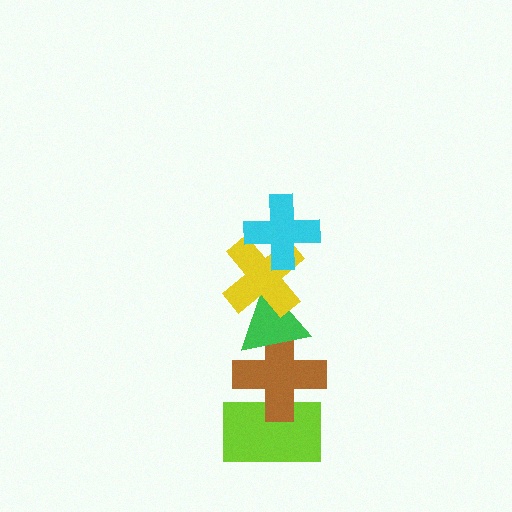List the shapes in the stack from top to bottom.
From top to bottom: the cyan cross, the yellow cross, the green triangle, the brown cross, the lime rectangle.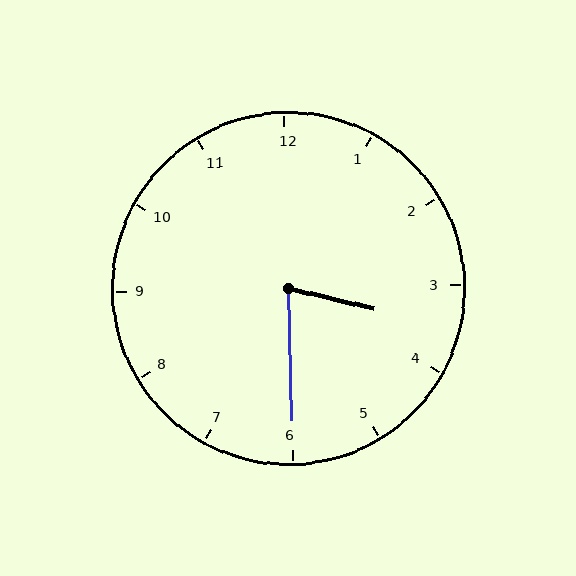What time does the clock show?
3:30.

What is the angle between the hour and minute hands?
Approximately 75 degrees.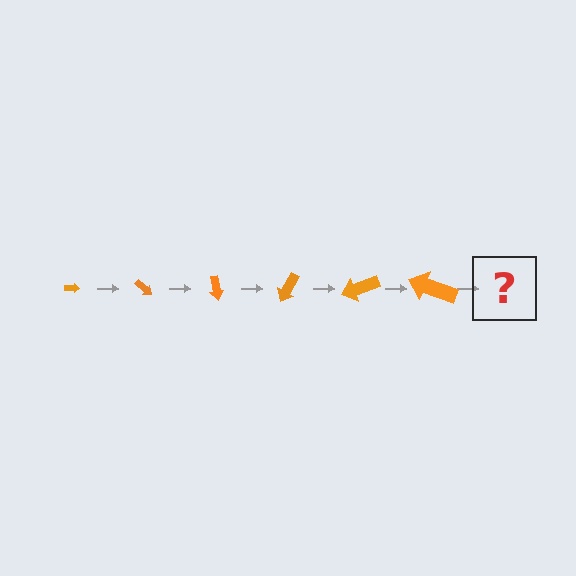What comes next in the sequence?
The next element should be an arrow, larger than the previous one and rotated 240 degrees from the start.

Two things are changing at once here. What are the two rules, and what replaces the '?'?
The two rules are that the arrow grows larger each step and it rotates 40 degrees each step. The '?' should be an arrow, larger than the previous one and rotated 240 degrees from the start.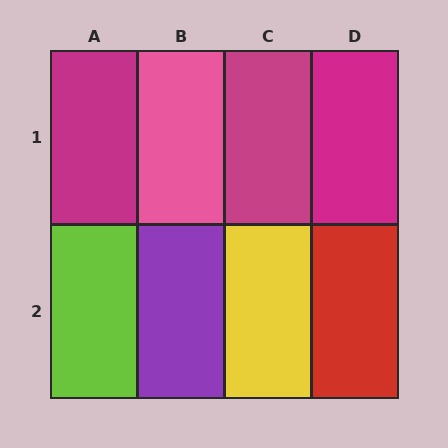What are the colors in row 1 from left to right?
Magenta, pink, magenta, magenta.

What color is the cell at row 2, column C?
Yellow.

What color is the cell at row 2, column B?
Purple.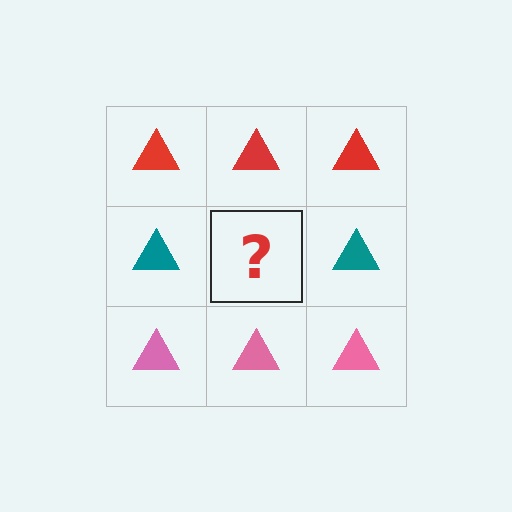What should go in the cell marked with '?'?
The missing cell should contain a teal triangle.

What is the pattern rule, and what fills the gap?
The rule is that each row has a consistent color. The gap should be filled with a teal triangle.